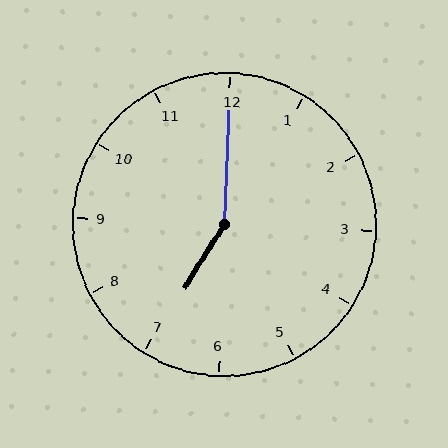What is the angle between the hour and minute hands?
Approximately 150 degrees.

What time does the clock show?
7:00.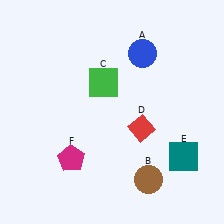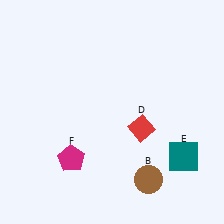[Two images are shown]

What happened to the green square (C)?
The green square (C) was removed in Image 2. It was in the top-left area of Image 1.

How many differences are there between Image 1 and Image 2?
There are 2 differences between the two images.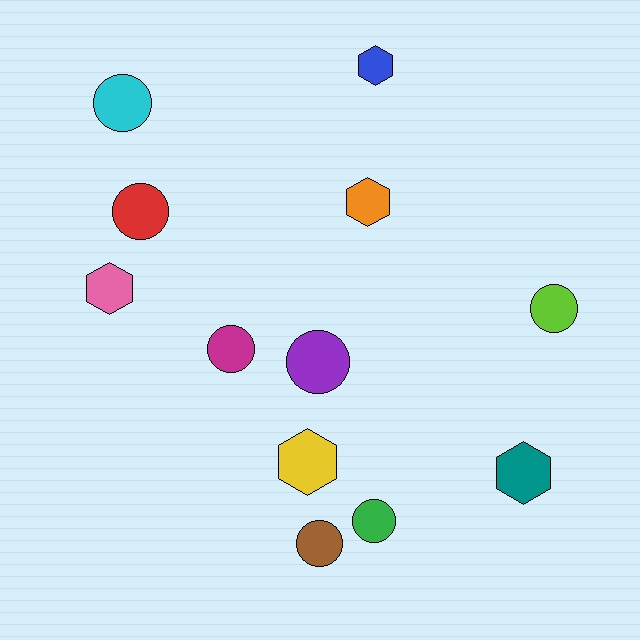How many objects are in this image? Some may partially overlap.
There are 12 objects.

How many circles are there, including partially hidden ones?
There are 7 circles.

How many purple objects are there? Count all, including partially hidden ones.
There is 1 purple object.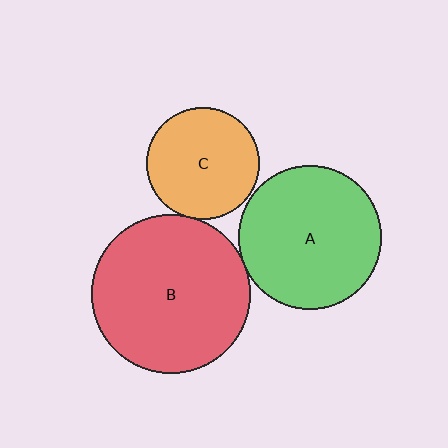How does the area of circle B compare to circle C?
Approximately 2.0 times.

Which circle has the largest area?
Circle B (red).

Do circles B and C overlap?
Yes.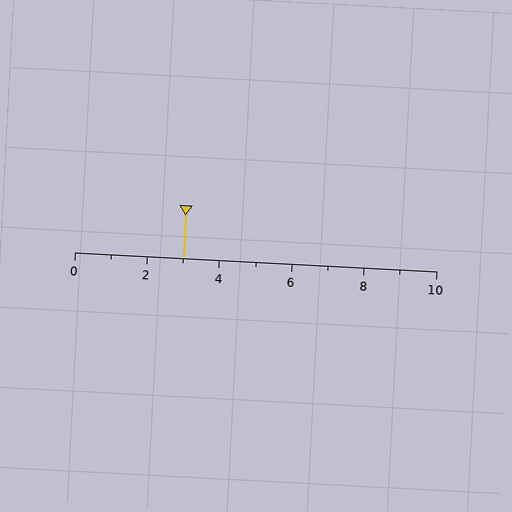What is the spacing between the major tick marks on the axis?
The major ticks are spaced 2 apart.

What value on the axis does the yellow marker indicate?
The marker indicates approximately 3.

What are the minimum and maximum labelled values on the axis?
The axis runs from 0 to 10.